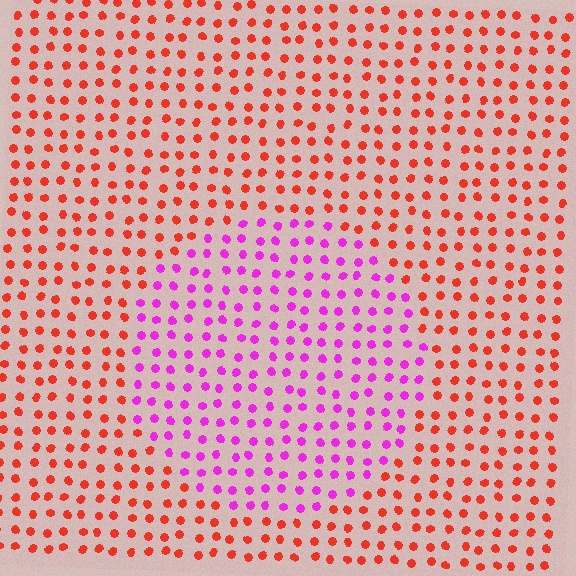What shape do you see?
I see a circle.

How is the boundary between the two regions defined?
The boundary is defined purely by a slight shift in hue (about 62 degrees). Spacing, size, and orientation are identical on both sides.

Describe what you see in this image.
The image is filled with small red elements in a uniform arrangement. A circle-shaped region is visible where the elements are tinted to a slightly different hue, forming a subtle color boundary.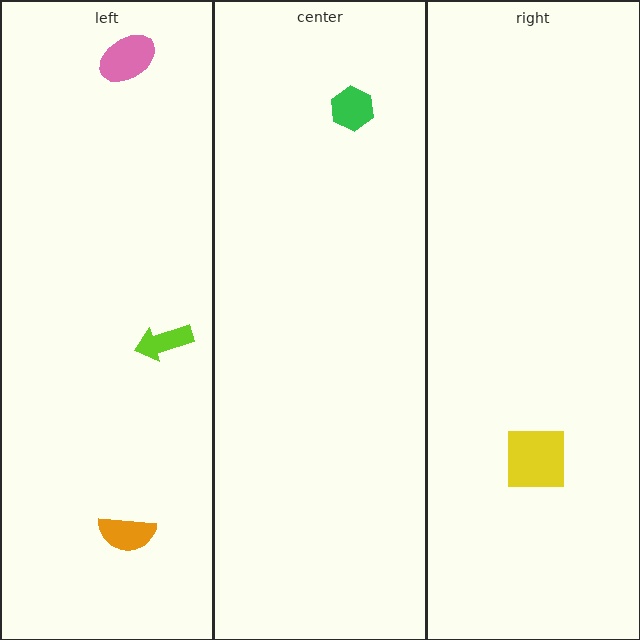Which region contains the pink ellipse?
The left region.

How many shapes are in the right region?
1.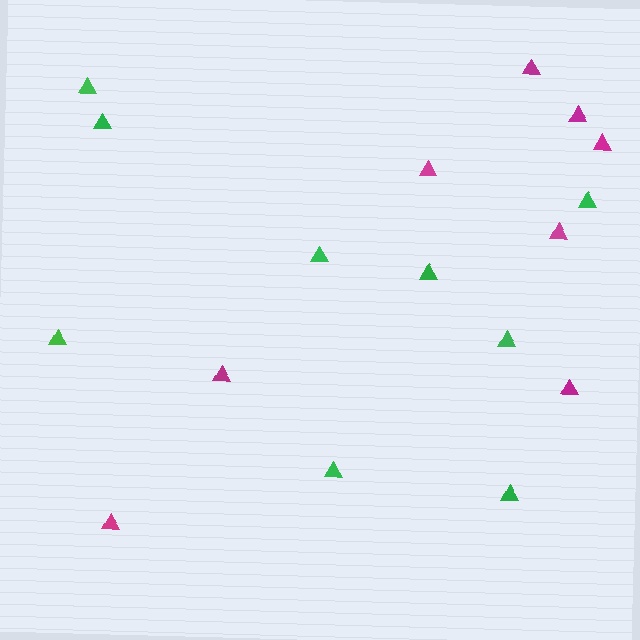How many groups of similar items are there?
There are 2 groups: one group of magenta triangles (8) and one group of green triangles (9).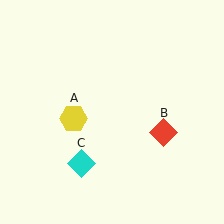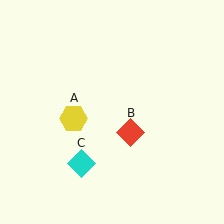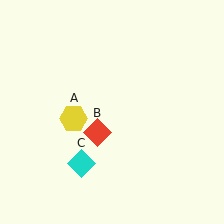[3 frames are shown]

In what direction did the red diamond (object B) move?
The red diamond (object B) moved left.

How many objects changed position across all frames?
1 object changed position: red diamond (object B).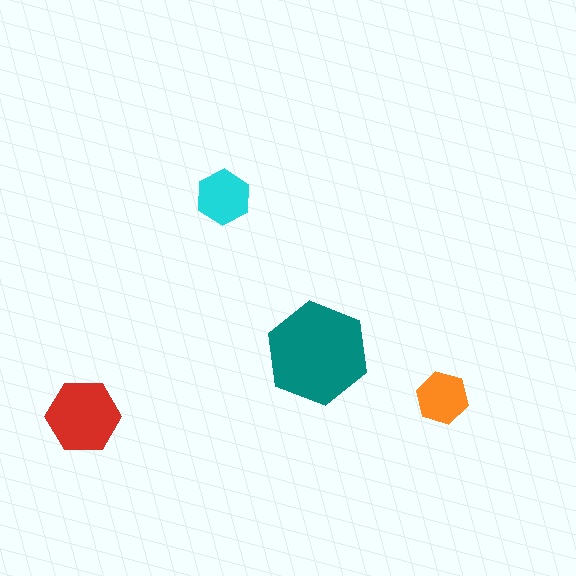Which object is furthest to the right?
The orange hexagon is rightmost.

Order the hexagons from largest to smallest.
the teal one, the red one, the cyan one, the orange one.